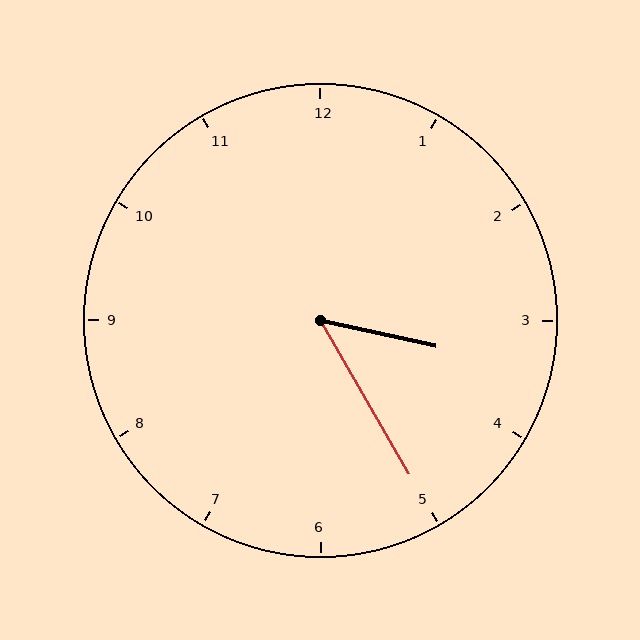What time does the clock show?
3:25.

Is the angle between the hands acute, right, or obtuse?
It is acute.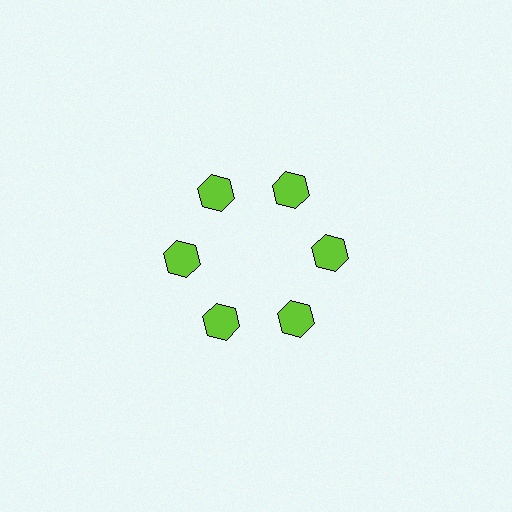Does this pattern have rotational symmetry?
Yes, this pattern has 6-fold rotational symmetry. It looks the same after rotating 60 degrees around the center.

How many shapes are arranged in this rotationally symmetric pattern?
There are 6 shapes, arranged in 6 groups of 1.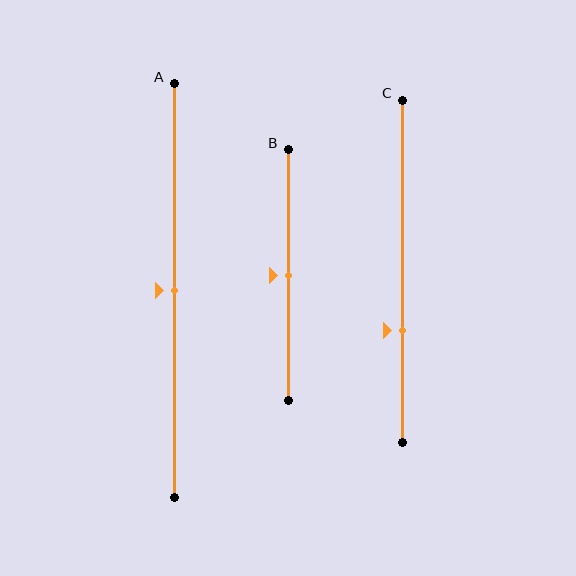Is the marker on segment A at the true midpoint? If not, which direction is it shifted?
Yes, the marker on segment A is at the true midpoint.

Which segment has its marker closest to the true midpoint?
Segment A has its marker closest to the true midpoint.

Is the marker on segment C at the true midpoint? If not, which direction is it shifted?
No, the marker on segment C is shifted downward by about 17% of the segment length.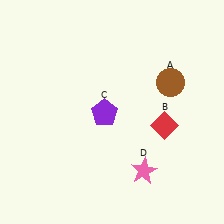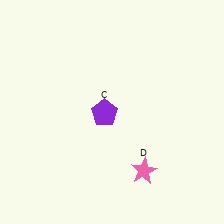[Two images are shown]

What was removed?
The red diamond (B), the brown circle (A) were removed in Image 2.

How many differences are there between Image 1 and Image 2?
There are 2 differences between the two images.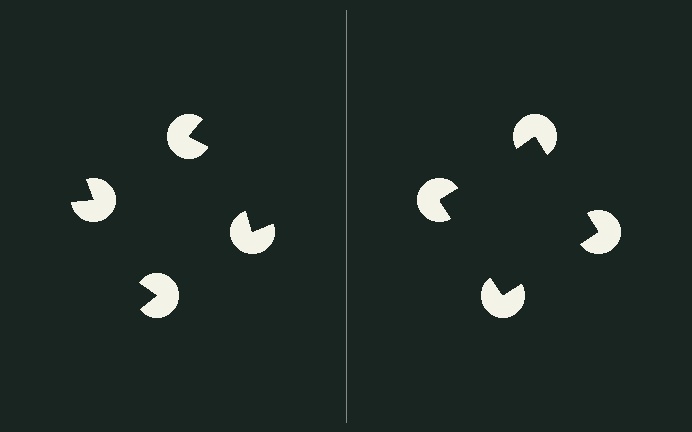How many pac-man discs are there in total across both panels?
8 — 4 on each side.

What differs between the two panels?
The pac-man discs are positioned identically on both sides; only the wedge orientations differ. On the right they align to a square; on the left they are misaligned.